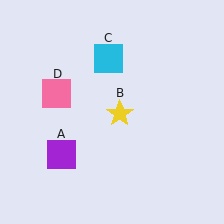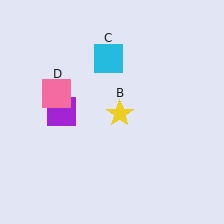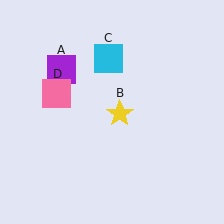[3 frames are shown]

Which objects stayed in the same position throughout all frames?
Yellow star (object B) and cyan square (object C) and pink square (object D) remained stationary.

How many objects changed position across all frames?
1 object changed position: purple square (object A).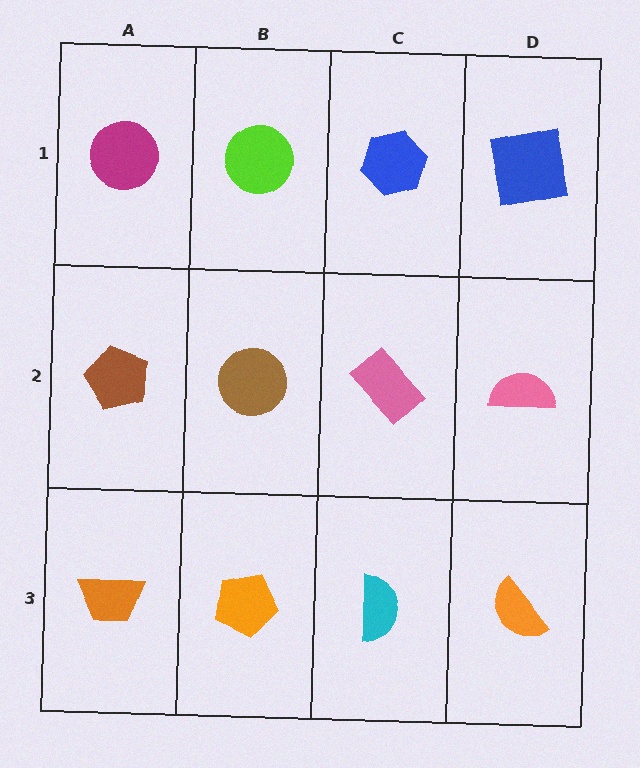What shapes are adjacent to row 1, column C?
A pink rectangle (row 2, column C), a lime circle (row 1, column B), a blue square (row 1, column D).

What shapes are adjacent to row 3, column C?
A pink rectangle (row 2, column C), an orange pentagon (row 3, column B), an orange semicircle (row 3, column D).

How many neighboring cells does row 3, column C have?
3.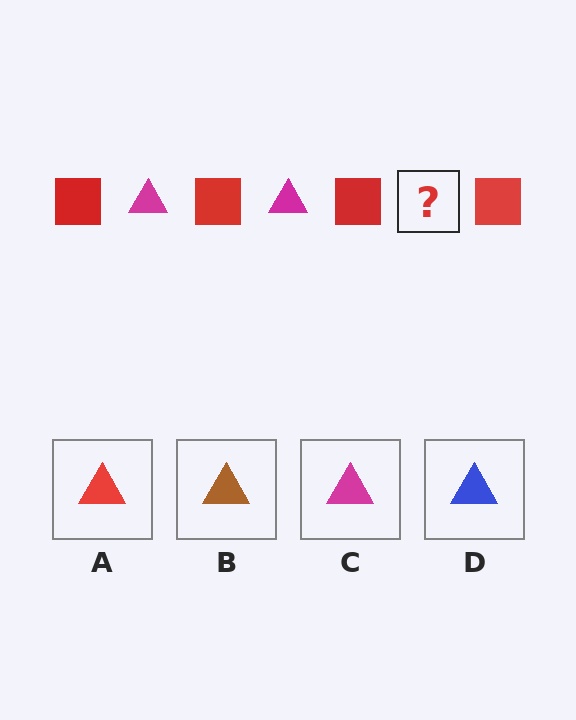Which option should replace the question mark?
Option C.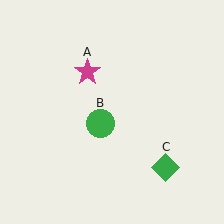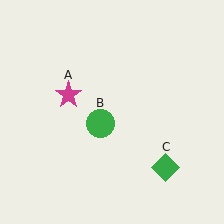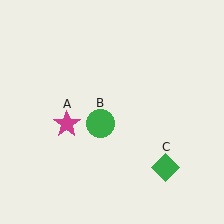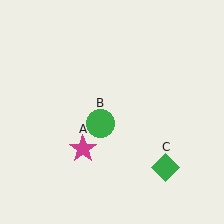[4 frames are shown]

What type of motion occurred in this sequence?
The magenta star (object A) rotated counterclockwise around the center of the scene.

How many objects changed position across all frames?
1 object changed position: magenta star (object A).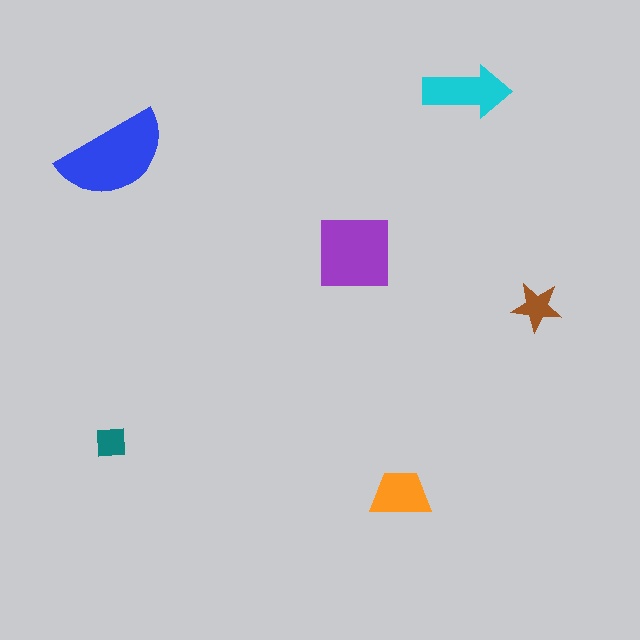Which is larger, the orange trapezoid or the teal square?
The orange trapezoid.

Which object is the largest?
The blue semicircle.